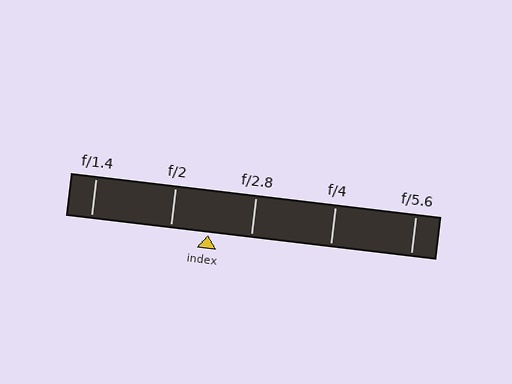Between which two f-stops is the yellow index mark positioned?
The index mark is between f/2 and f/2.8.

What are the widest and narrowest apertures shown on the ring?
The widest aperture shown is f/1.4 and the narrowest is f/5.6.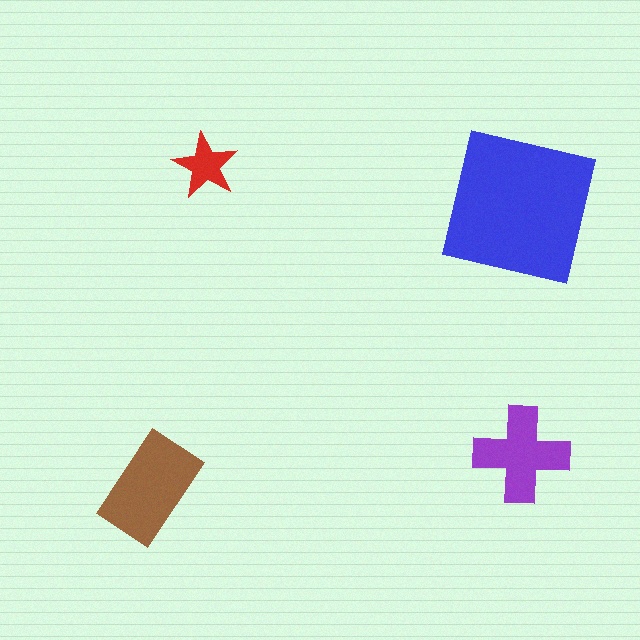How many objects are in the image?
There are 4 objects in the image.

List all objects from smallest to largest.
The red star, the purple cross, the brown rectangle, the blue square.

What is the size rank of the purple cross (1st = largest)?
3rd.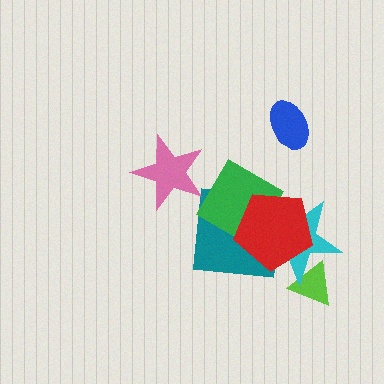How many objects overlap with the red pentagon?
3 objects overlap with the red pentagon.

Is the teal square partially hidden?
Yes, it is partially covered by another shape.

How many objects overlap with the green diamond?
3 objects overlap with the green diamond.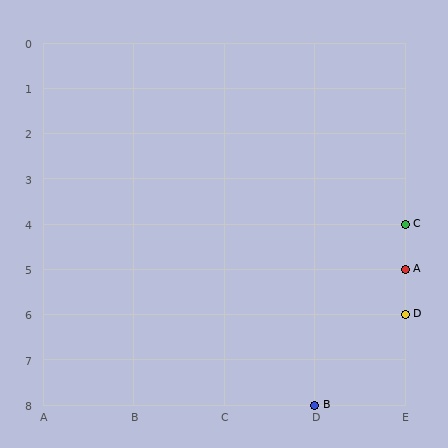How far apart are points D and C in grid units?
Points D and C are 2 rows apart.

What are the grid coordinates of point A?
Point A is at grid coordinates (E, 5).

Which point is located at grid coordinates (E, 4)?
Point C is at (E, 4).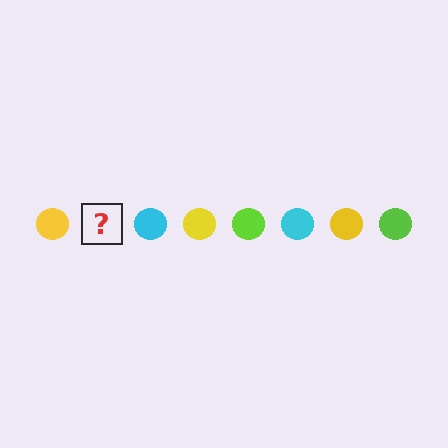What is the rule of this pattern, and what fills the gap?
The rule is that the pattern cycles through yellow, lime, cyan circles. The gap should be filled with a lime circle.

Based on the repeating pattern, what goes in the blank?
The blank should be a lime circle.